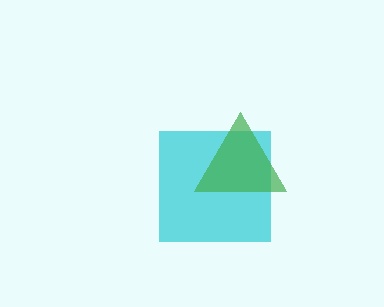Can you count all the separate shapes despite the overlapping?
Yes, there are 2 separate shapes.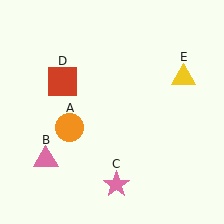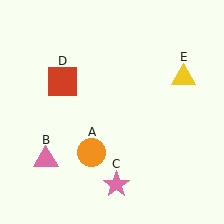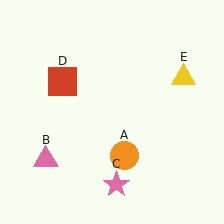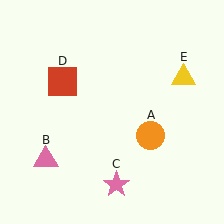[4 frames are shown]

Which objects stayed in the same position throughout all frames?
Pink triangle (object B) and pink star (object C) and red square (object D) and yellow triangle (object E) remained stationary.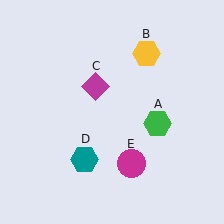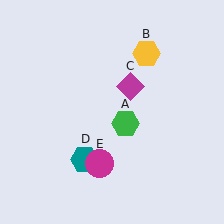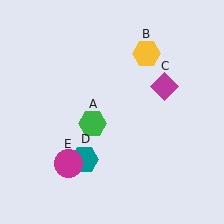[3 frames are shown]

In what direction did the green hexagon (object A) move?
The green hexagon (object A) moved left.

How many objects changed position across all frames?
3 objects changed position: green hexagon (object A), magenta diamond (object C), magenta circle (object E).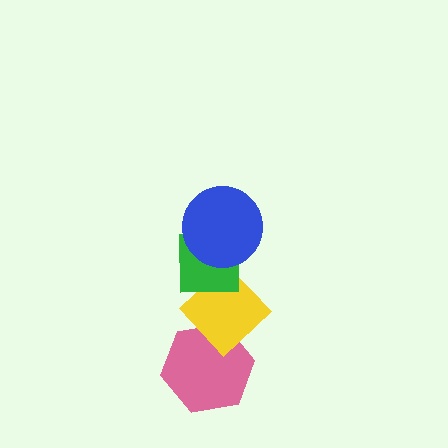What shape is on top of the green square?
The blue circle is on top of the green square.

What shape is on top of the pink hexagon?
The yellow diamond is on top of the pink hexagon.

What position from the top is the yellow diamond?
The yellow diamond is 3rd from the top.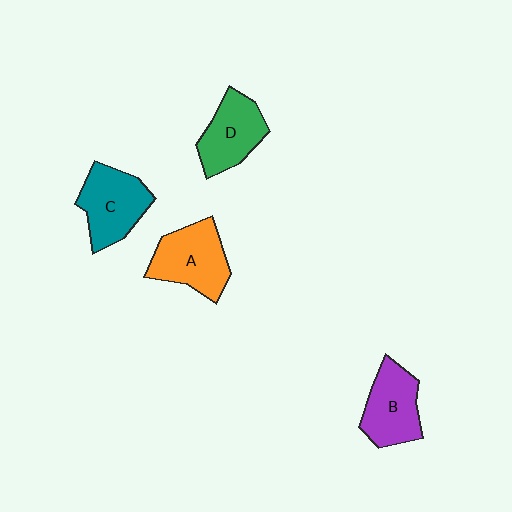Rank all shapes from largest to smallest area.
From largest to smallest: A (orange), C (teal), B (purple), D (green).